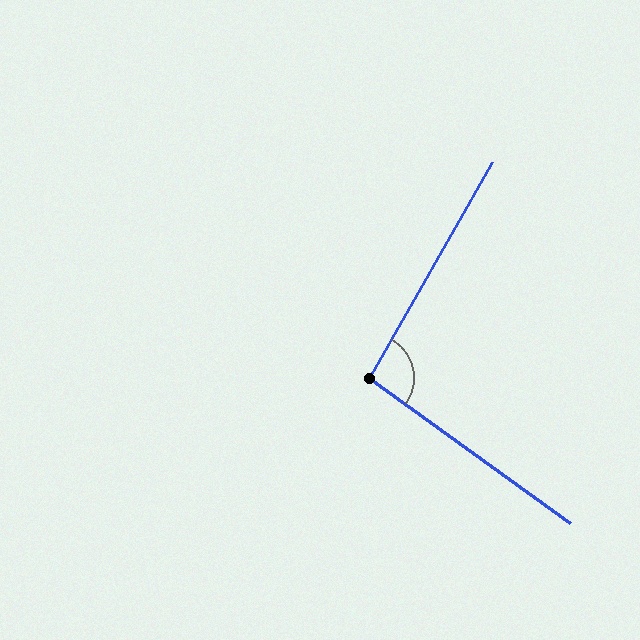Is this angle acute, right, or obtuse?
It is obtuse.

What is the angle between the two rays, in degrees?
Approximately 96 degrees.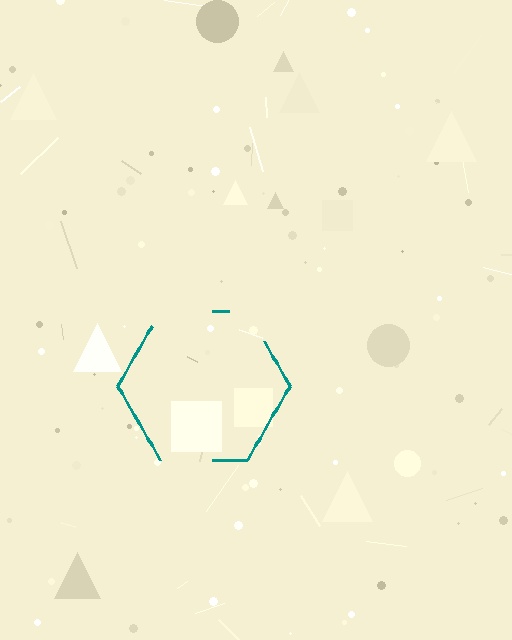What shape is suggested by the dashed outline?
The dashed outline suggests a hexagon.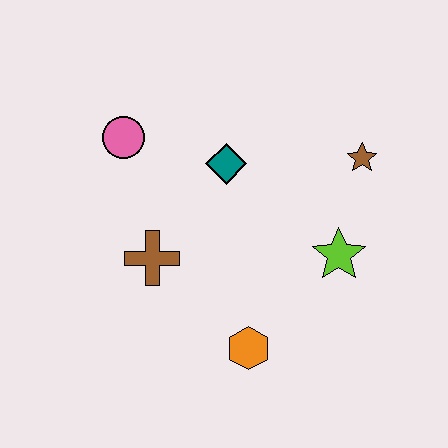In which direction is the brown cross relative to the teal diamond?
The brown cross is below the teal diamond.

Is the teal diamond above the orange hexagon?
Yes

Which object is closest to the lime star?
The brown star is closest to the lime star.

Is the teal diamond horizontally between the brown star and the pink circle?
Yes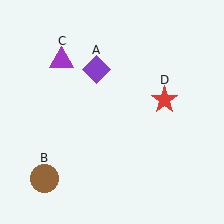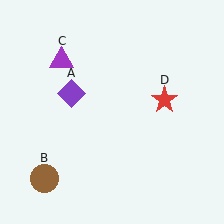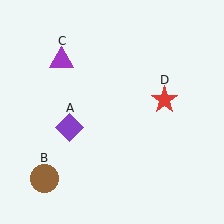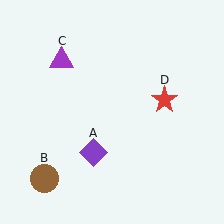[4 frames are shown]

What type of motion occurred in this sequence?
The purple diamond (object A) rotated counterclockwise around the center of the scene.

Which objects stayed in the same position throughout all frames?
Brown circle (object B) and purple triangle (object C) and red star (object D) remained stationary.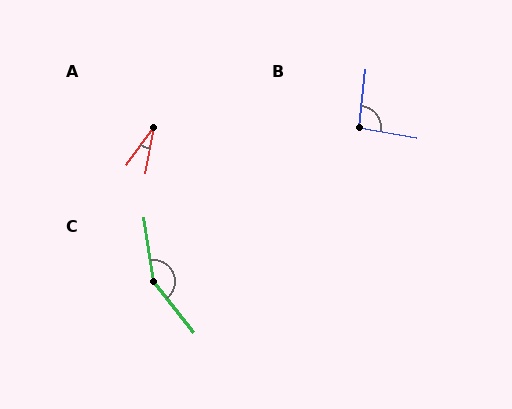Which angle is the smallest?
A, at approximately 25 degrees.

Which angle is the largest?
C, at approximately 149 degrees.